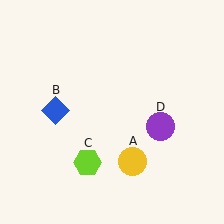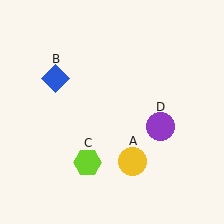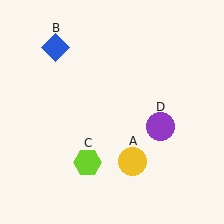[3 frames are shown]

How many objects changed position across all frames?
1 object changed position: blue diamond (object B).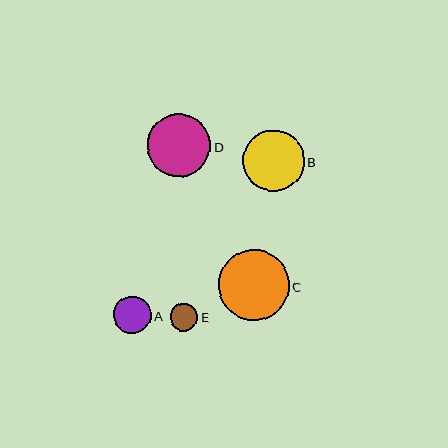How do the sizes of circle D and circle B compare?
Circle D and circle B are approximately the same size.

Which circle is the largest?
Circle C is the largest with a size of approximately 70 pixels.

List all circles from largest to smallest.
From largest to smallest: C, D, B, A, E.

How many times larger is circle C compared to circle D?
Circle C is approximately 1.1 times the size of circle D.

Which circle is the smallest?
Circle E is the smallest with a size of approximately 27 pixels.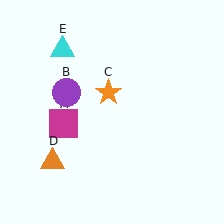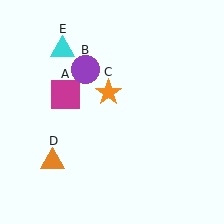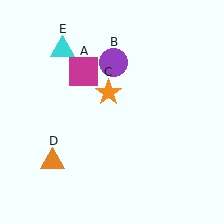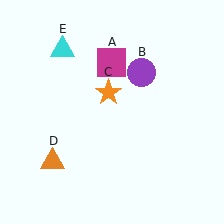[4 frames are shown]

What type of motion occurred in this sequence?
The magenta square (object A), purple circle (object B) rotated clockwise around the center of the scene.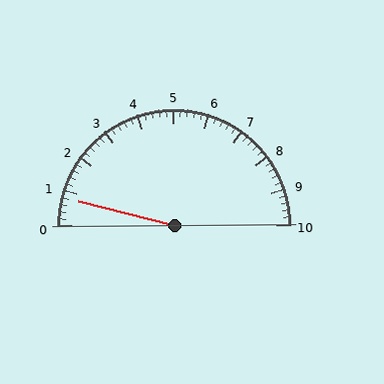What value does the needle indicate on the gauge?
The needle indicates approximately 0.8.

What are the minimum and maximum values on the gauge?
The gauge ranges from 0 to 10.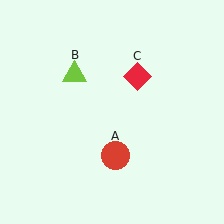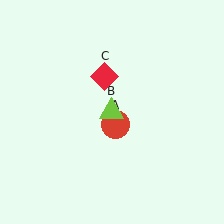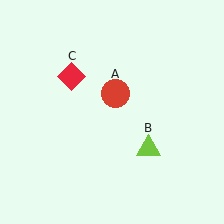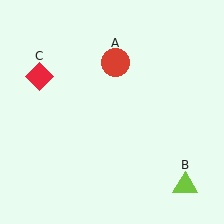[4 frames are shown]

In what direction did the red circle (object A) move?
The red circle (object A) moved up.